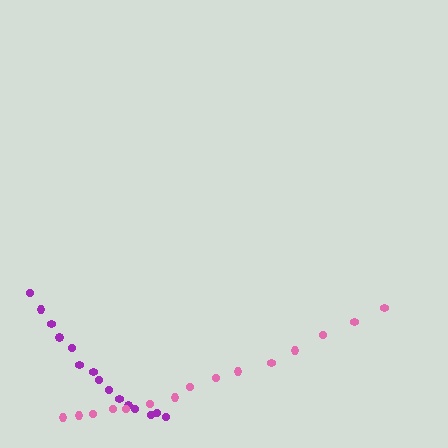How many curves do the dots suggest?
There are 2 distinct paths.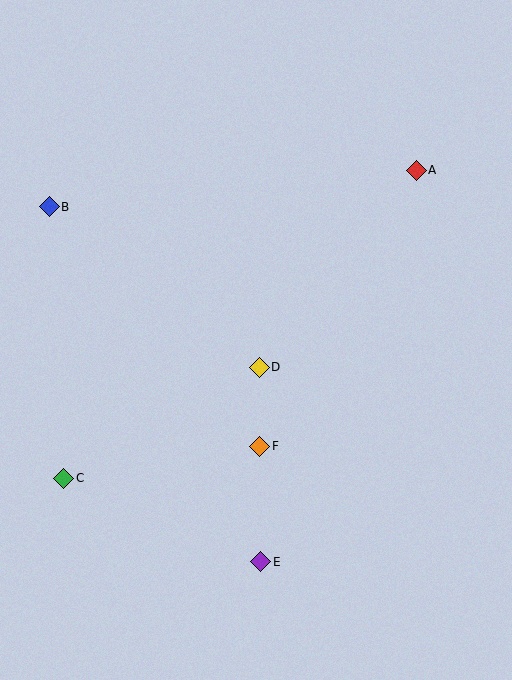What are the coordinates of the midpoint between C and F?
The midpoint between C and F is at (162, 462).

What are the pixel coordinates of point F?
Point F is at (260, 446).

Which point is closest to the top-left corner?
Point B is closest to the top-left corner.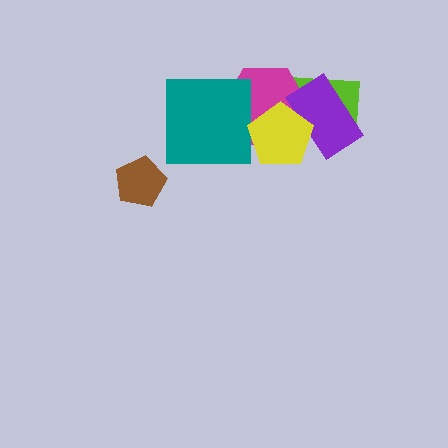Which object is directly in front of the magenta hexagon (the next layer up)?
The purple rectangle is directly in front of the magenta hexagon.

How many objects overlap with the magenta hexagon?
4 objects overlap with the magenta hexagon.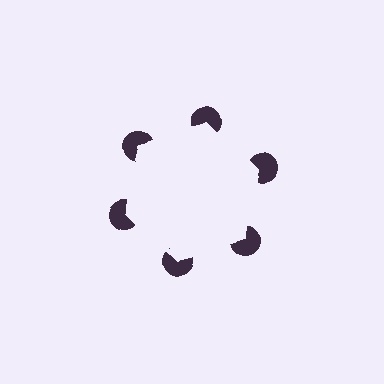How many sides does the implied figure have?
6 sides.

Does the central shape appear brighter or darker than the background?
It typically appears slightly brighter than the background, even though no actual brightness change is drawn.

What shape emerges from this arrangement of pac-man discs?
An illusory hexagon — its edges are inferred from the aligned wedge cuts in the pac-man discs, not physically drawn.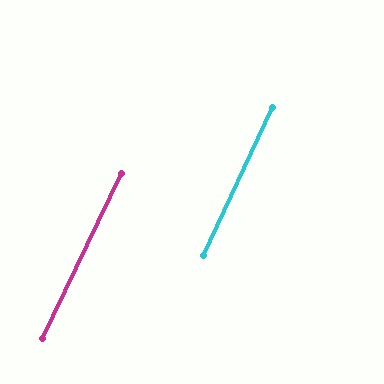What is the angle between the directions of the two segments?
Approximately 1 degree.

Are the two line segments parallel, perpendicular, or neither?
Parallel — their directions differ by only 0.7°.